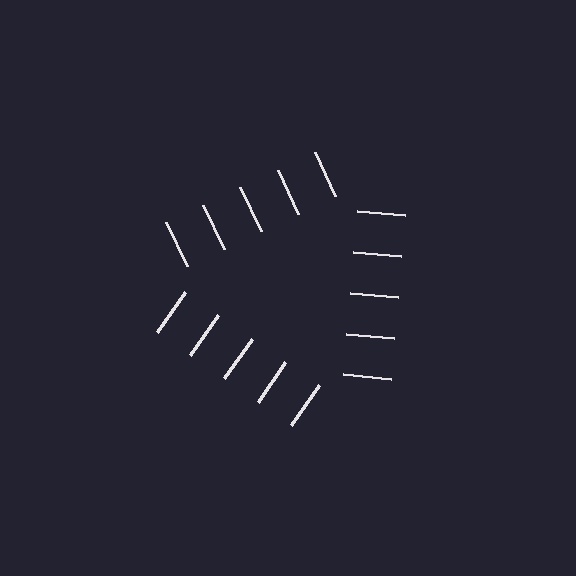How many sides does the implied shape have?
3 sides — the line-ends trace a triangle.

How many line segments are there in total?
15 — 5 along each of the 3 edges.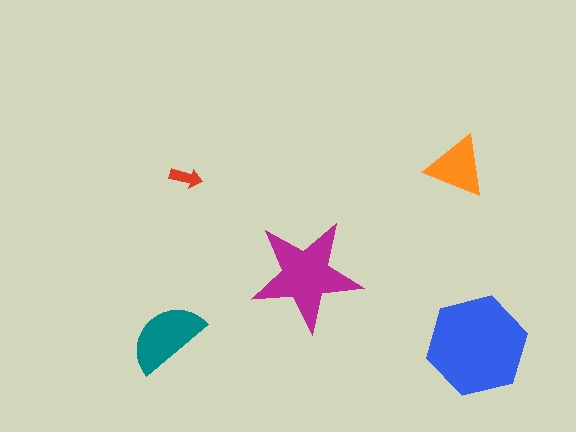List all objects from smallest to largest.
The red arrow, the orange triangle, the teal semicircle, the magenta star, the blue hexagon.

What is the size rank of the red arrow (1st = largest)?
5th.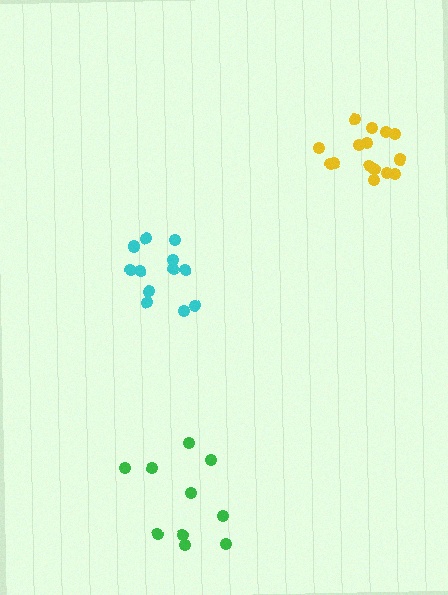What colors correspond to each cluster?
The clusters are colored: green, cyan, yellow.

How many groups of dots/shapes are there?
There are 3 groups.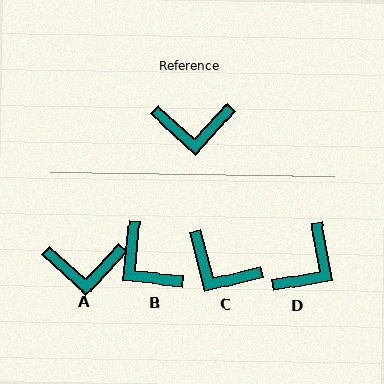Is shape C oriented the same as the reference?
No, it is off by about 34 degrees.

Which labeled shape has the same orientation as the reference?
A.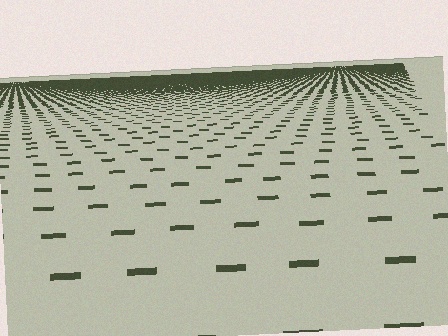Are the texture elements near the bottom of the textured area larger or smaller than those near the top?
Larger. Near the bottom, elements are closer to the viewer and appear at a bigger on-screen size.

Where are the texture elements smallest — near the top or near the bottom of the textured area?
Near the top.